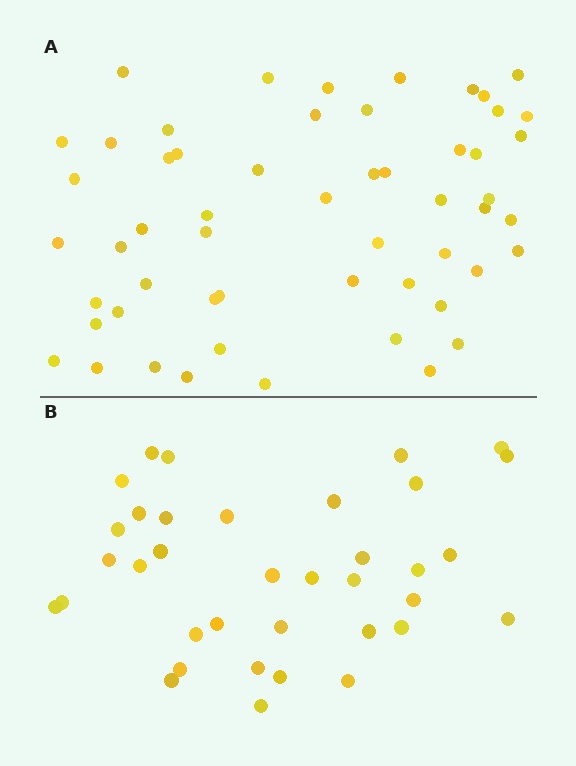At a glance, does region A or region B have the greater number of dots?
Region A (the top region) has more dots.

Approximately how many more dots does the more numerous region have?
Region A has approximately 20 more dots than region B.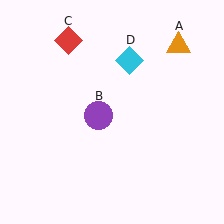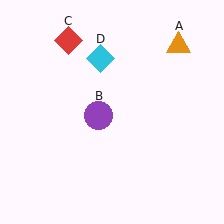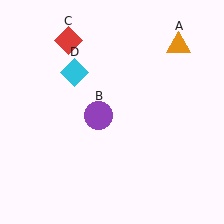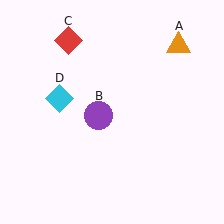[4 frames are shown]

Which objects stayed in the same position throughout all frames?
Orange triangle (object A) and purple circle (object B) and red diamond (object C) remained stationary.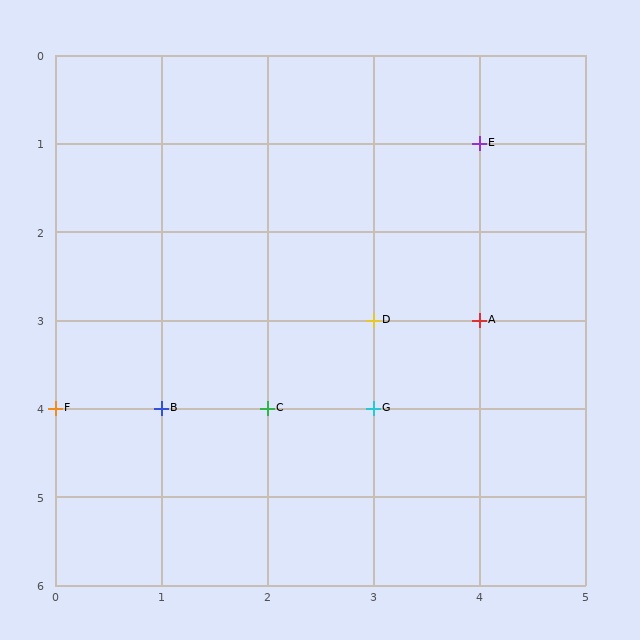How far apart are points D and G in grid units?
Points D and G are 1 row apart.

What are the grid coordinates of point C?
Point C is at grid coordinates (2, 4).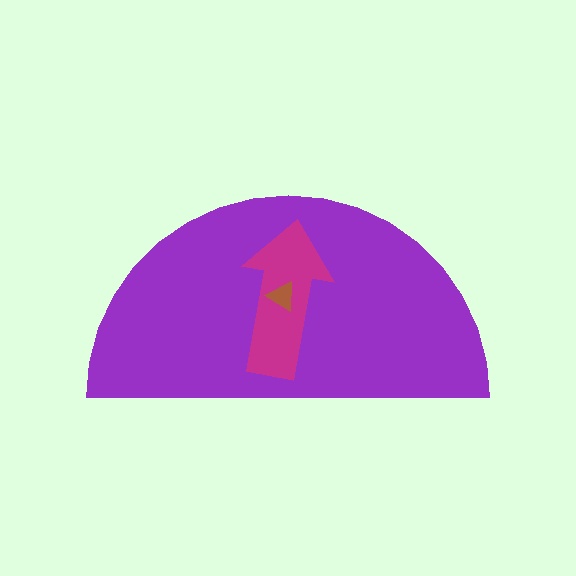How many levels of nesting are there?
3.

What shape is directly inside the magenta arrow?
The brown triangle.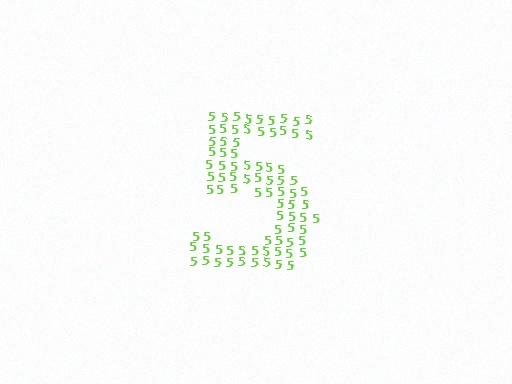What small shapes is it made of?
It is made of small digit 5's.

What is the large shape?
The large shape is the digit 5.